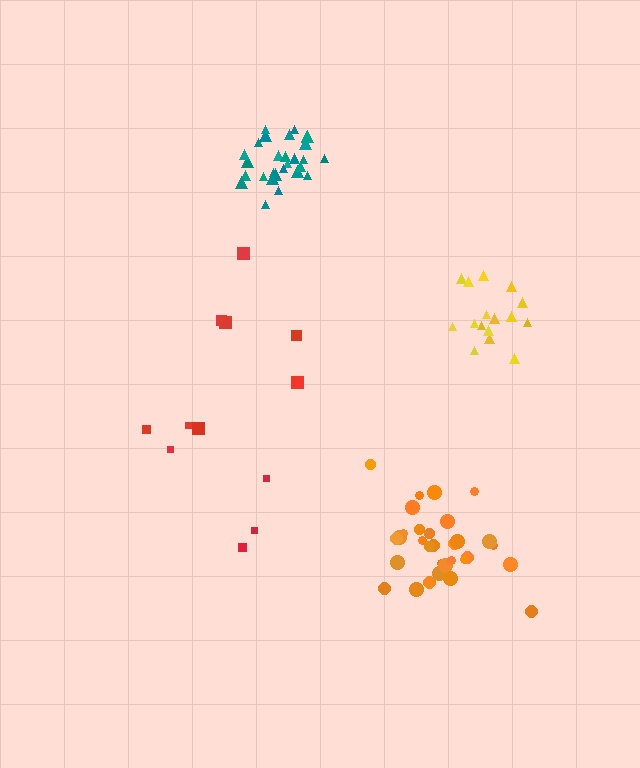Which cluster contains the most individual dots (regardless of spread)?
Orange (31).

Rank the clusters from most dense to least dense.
teal, yellow, orange, red.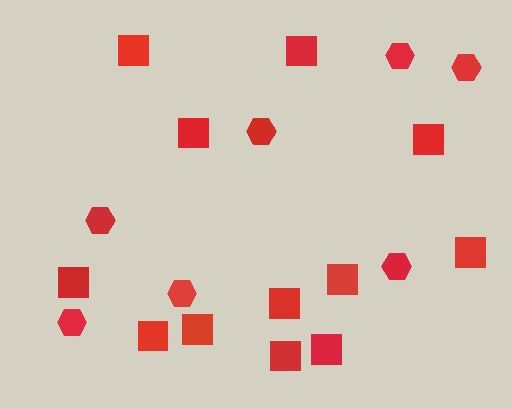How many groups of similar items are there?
There are 2 groups: one group of hexagons (7) and one group of squares (12).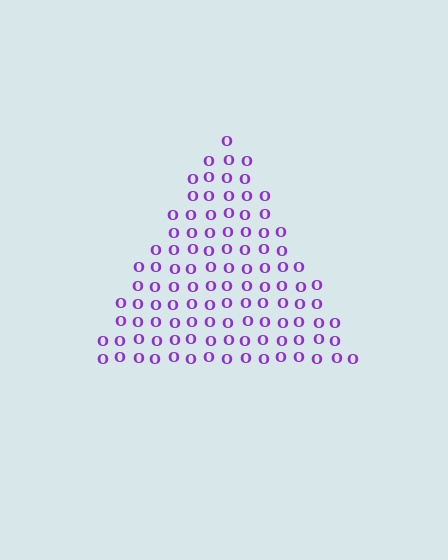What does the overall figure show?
The overall figure shows a triangle.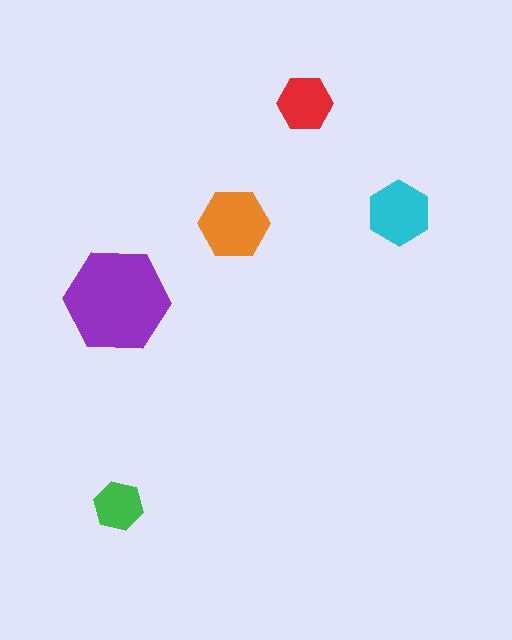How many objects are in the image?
There are 5 objects in the image.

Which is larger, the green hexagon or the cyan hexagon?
The cyan one.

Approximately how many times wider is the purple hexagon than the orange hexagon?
About 1.5 times wider.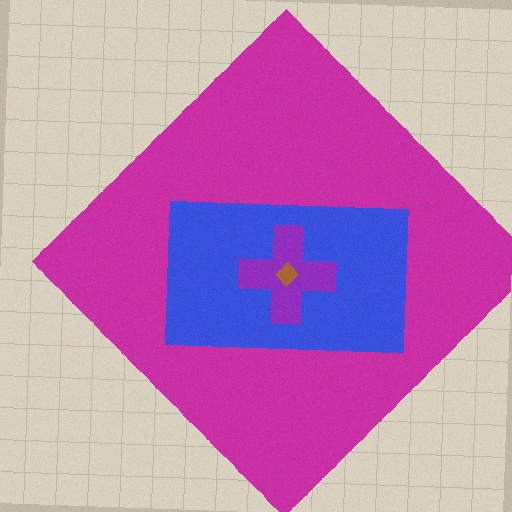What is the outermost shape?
The magenta diamond.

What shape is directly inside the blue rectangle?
The purple cross.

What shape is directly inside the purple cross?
The brown diamond.